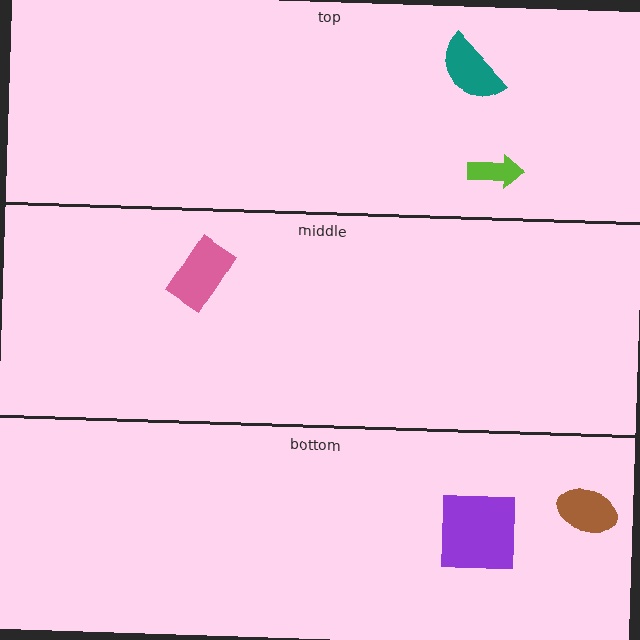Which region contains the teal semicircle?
The top region.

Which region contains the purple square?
The bottom region.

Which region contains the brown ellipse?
The bottom region.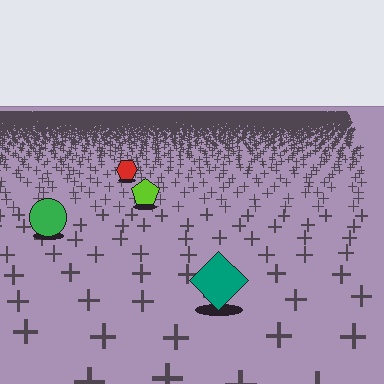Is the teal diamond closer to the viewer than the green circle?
Yes. The teal diamond is closer — you can tell from the texture gradient: the ground texture is coarser near it.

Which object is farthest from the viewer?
The red hexagon is farthest from the viewer. It appears smaller and the ground texture around it is denser.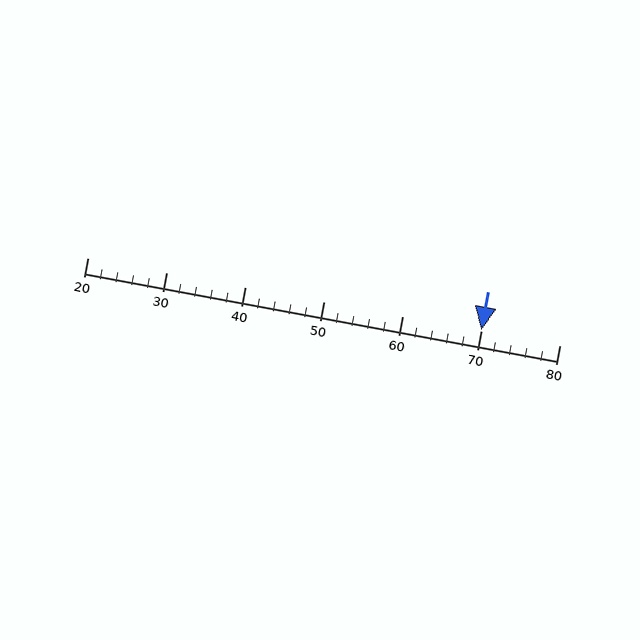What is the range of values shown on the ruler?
The ruler shows values from 20 to 80.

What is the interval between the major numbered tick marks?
The major tick marks are spaced 10 units apart.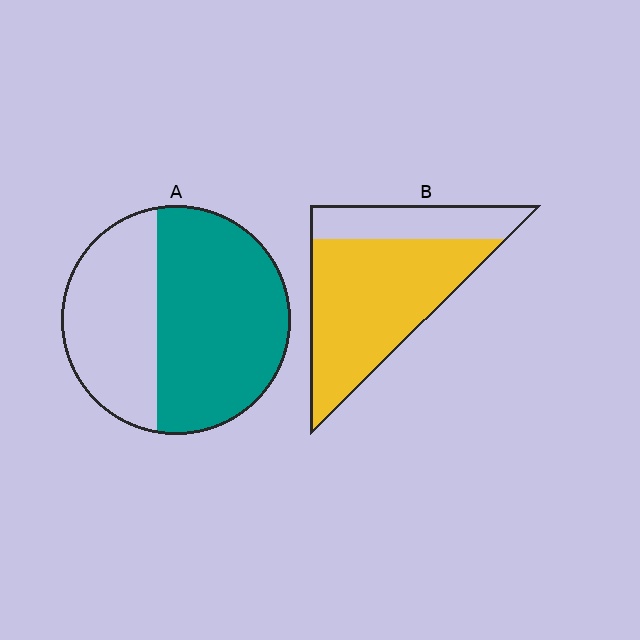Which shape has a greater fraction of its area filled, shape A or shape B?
Shape B.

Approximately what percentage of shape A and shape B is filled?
A is approximately 60% and B is approximately 75%.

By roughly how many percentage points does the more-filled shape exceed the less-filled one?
By roughly 10 percentage points (B over A).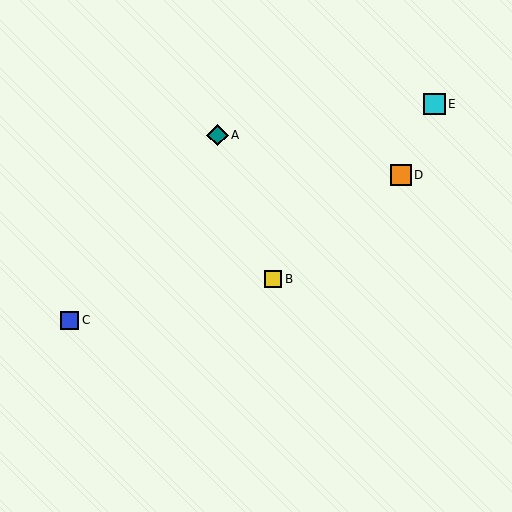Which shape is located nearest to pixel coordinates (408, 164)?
The orange square (labeled D) at (401, 175) is nearest to that location.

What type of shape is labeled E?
Shape E is a cyan square.